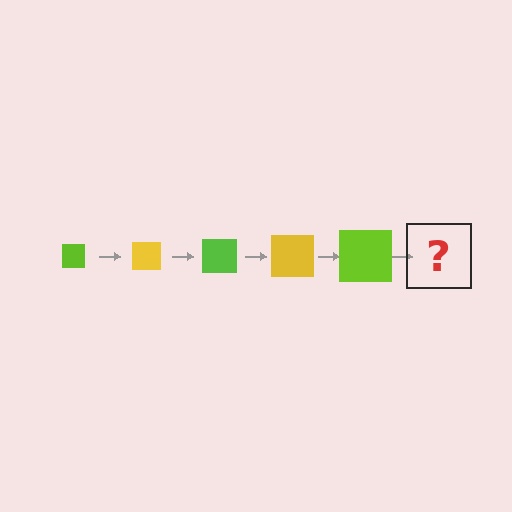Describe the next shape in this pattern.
It should be a yellow square, larger than the previous one.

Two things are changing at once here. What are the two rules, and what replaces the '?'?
The two rules are that the square grows larger each step and the color cycles through lime and yellow. The '?' should be a yellow square, larger than the previous one.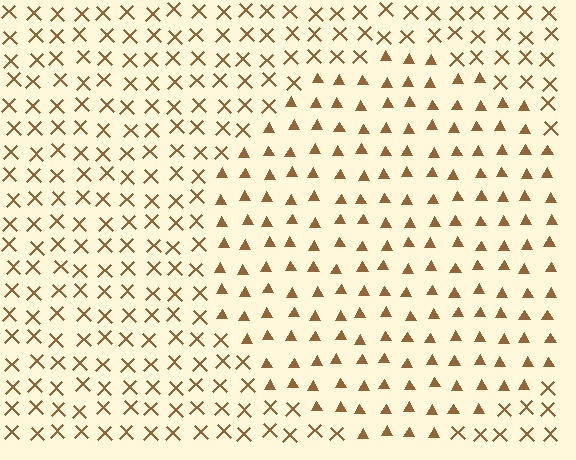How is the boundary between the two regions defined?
The boundary is defined by a change in element shape: triangles inside vs. X marks outside. All elements share the same color and spacing.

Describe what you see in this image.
The image is filled with small brown elements arranged in a uniform grid. A circle-shaped region contains triangles, while the surrounding area contains X marks. The boundary is defined purely by the change in element shape.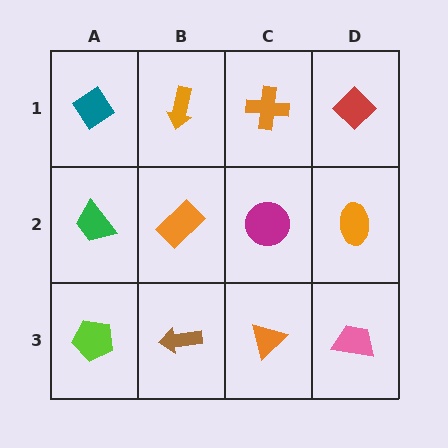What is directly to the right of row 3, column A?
A brown arrow.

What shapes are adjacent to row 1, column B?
An orange rectangle (row 2, column B), a teal diamond (row 1, column A), an orange cross (row 1, column C).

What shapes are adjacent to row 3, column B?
An orange rectangle (row 2, column B), a lime pentagon (row 3, column A), an orange triangle (row 3, column C).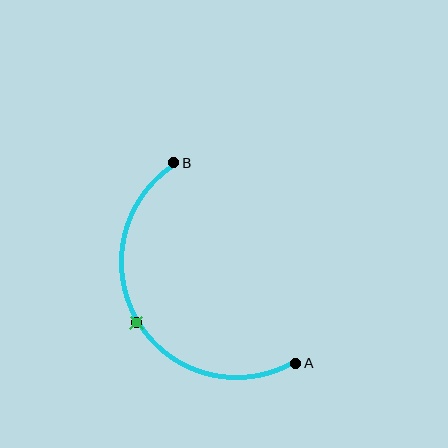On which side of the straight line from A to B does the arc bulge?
The arc bulges to the left of the straight line connecting A and B.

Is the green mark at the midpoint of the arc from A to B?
Yes. The green mark lies on the arc at equal arc-length from both A and B — it is the arc midpoint.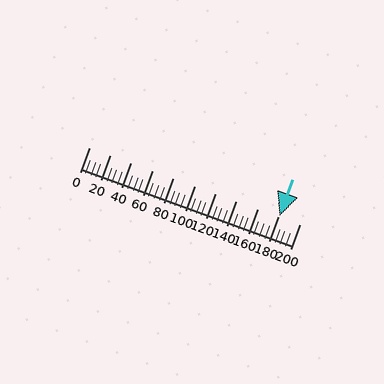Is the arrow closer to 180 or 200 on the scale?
The arrow is closer to 180.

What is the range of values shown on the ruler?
The ruler shows values from 0 to 200.